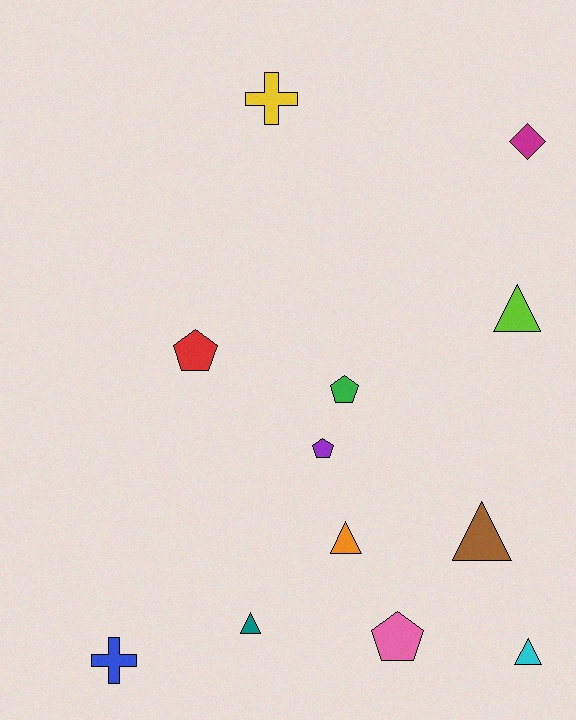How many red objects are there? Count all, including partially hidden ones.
There is 1 red object.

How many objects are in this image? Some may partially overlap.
There are 12 objects.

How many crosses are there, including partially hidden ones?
There are 2 crosses.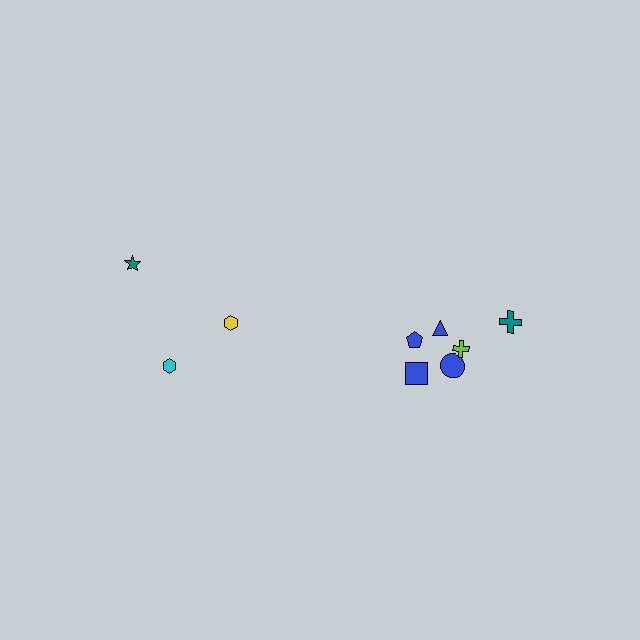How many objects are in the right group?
There are 6 objects.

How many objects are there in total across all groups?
There are 9 objects.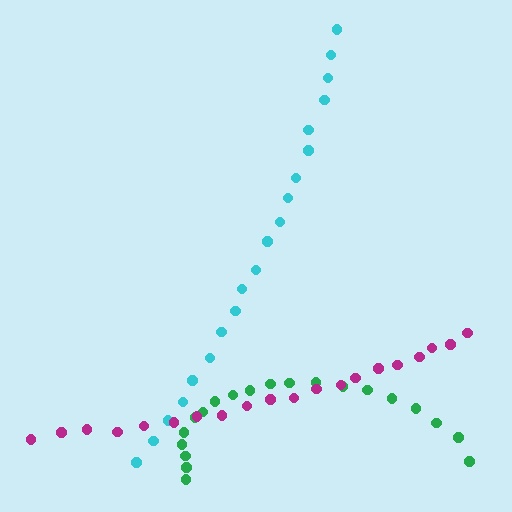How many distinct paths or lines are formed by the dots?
There are 3 distinct paths.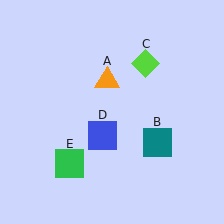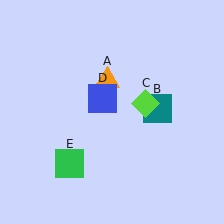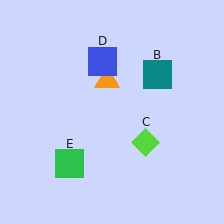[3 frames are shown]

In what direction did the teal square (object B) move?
The teal square (object B) moved up.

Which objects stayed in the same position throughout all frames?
Orange triangle (object A) and green square (object E) remained stationary.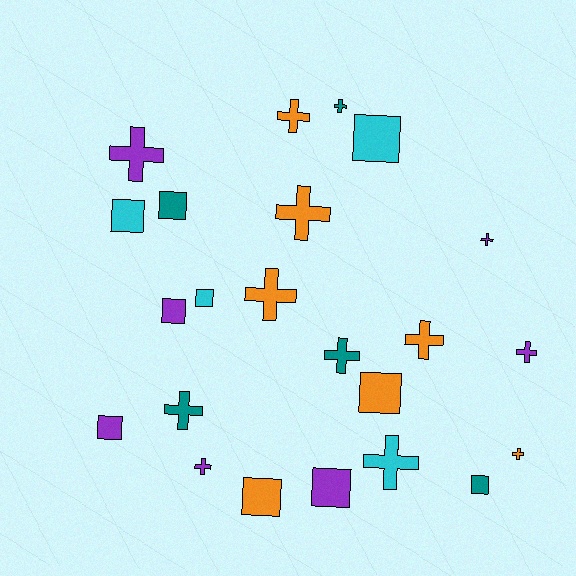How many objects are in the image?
There are 23 objects.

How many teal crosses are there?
There are 3 teal crosses.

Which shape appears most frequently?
Cross, with 13 objects.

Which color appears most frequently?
Purple, with 7 objects.